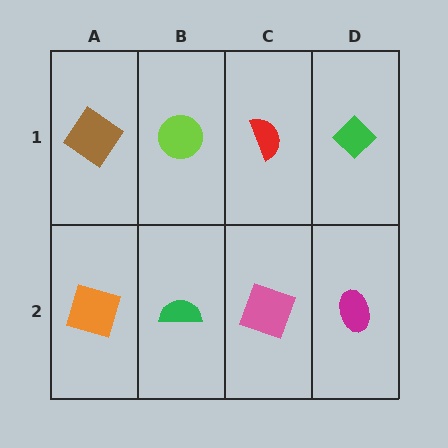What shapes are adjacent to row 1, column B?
A green semicircle (row 2, column B), a brown diamond (row 1, column A), a red semicircle (row 1, column C).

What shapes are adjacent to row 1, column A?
An orange square (row 2, column A), a lime circle (row 1, column B).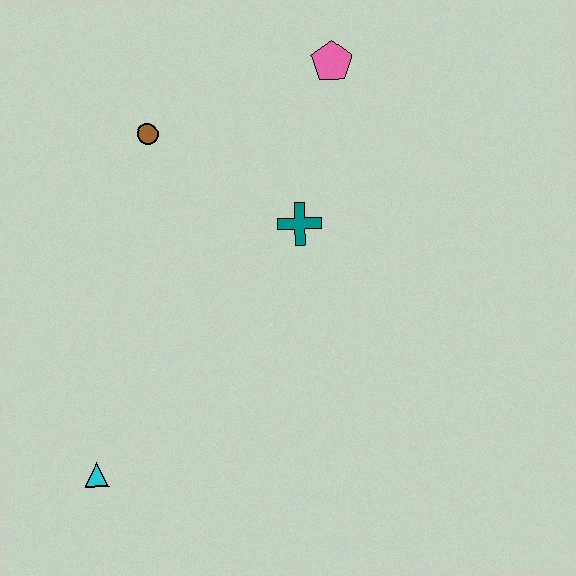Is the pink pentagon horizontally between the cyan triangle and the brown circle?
No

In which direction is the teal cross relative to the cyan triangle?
The teal cross is above the cyan triangle.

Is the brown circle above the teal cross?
Yes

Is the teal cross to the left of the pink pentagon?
Yes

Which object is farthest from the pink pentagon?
The cyan triangle is farthest from the pink pentagon.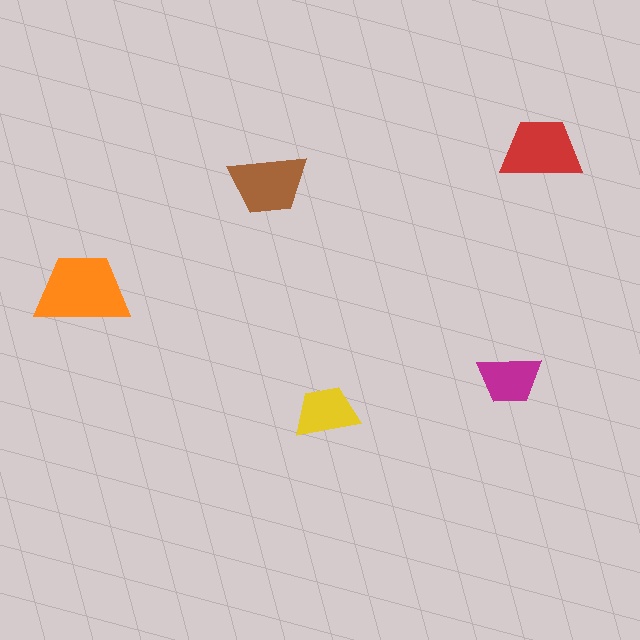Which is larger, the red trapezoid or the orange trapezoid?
The orange one.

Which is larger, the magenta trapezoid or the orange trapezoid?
The orange one.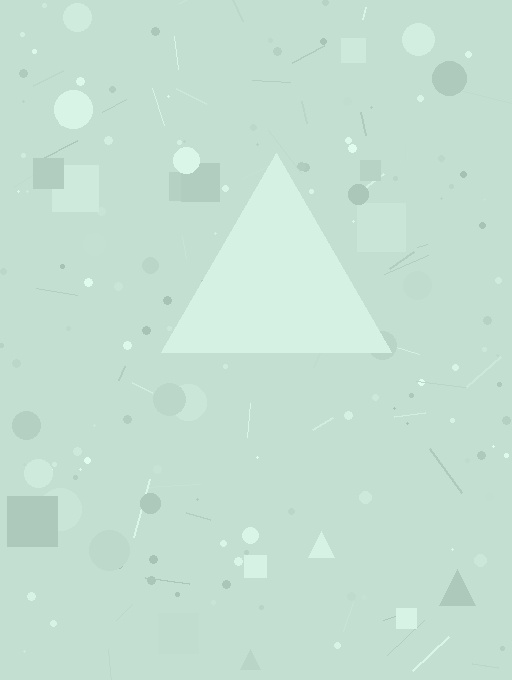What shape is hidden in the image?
A triangle is hidden in the image.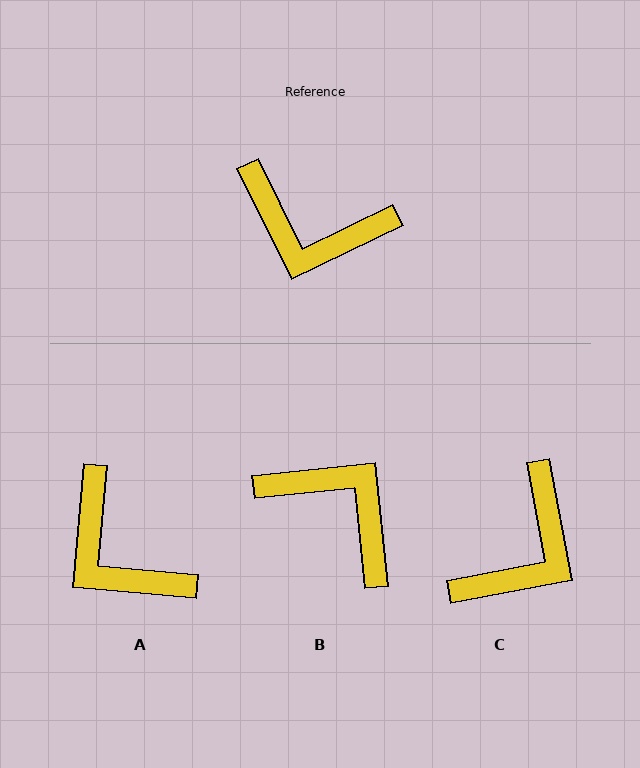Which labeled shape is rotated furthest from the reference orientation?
B, about 160 degrees away.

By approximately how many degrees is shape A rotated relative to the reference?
Approximately 31 degrees clockwise.